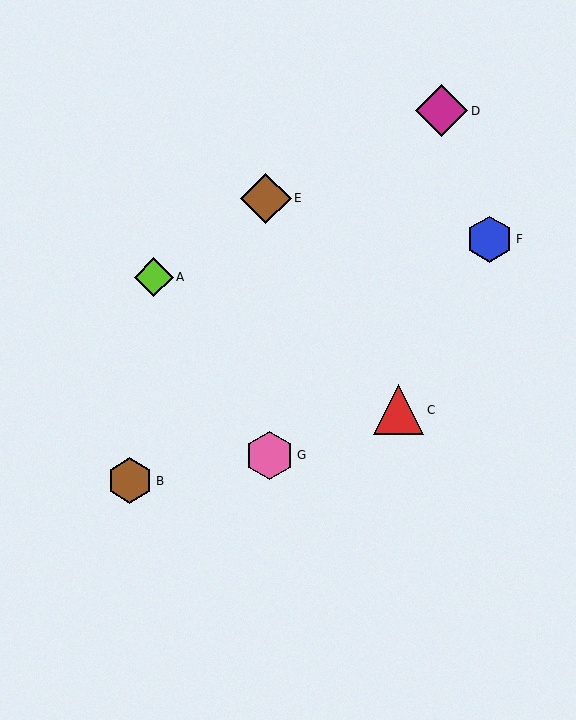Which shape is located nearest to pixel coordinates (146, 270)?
The lime diamond (labeled A) at (154, 277) is nearest to that location.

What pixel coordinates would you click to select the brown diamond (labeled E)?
Click at (266, 198) to select the brown diamond E.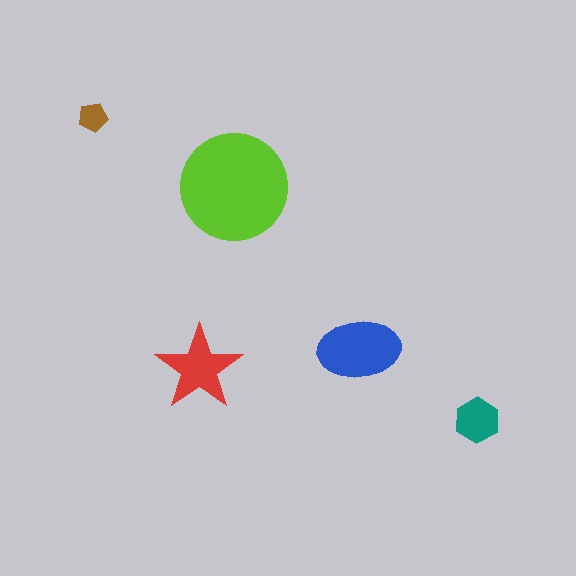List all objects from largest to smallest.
The lime circle, the blue ellipse, the red star, the teal hexagon, the brown pentagon.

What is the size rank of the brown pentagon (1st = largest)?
5th.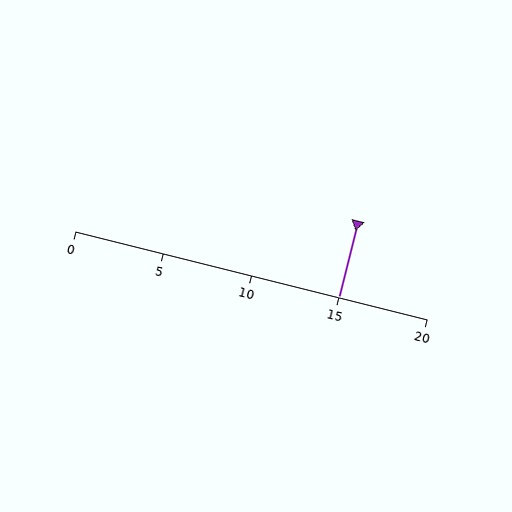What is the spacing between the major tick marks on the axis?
The major ticks are spaced 5 apart.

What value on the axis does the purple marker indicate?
The marker indicates approximately 15.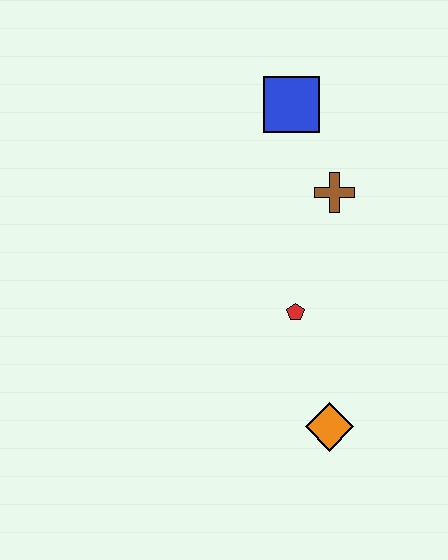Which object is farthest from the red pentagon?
The blue square is farthest from the red pentagon.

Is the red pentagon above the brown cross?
No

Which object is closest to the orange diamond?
The red pentagon is closest to the orange diamond.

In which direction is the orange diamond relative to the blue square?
The orange diamond is below the blue square.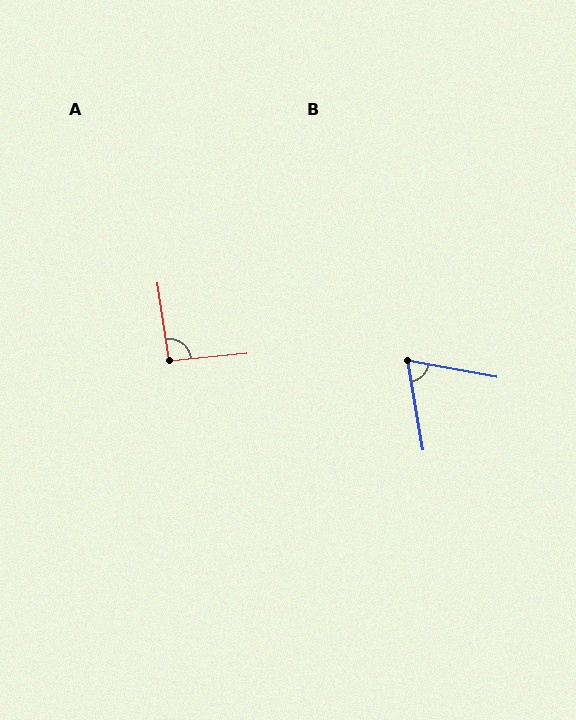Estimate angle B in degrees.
Approximately 70 degrees.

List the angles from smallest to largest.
B (70°), A (92°).